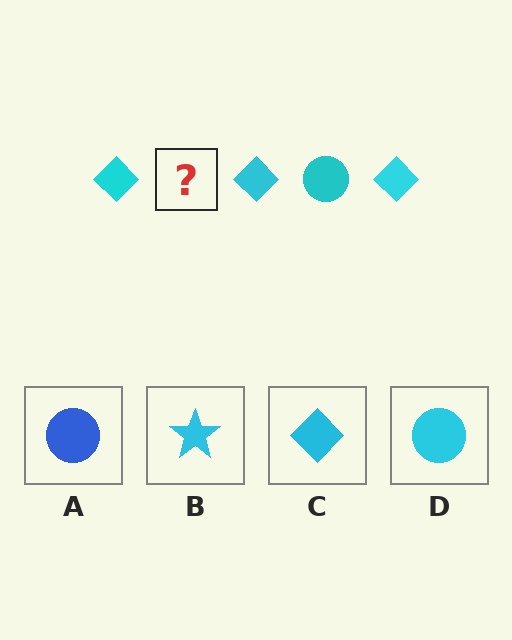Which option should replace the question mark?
Option D.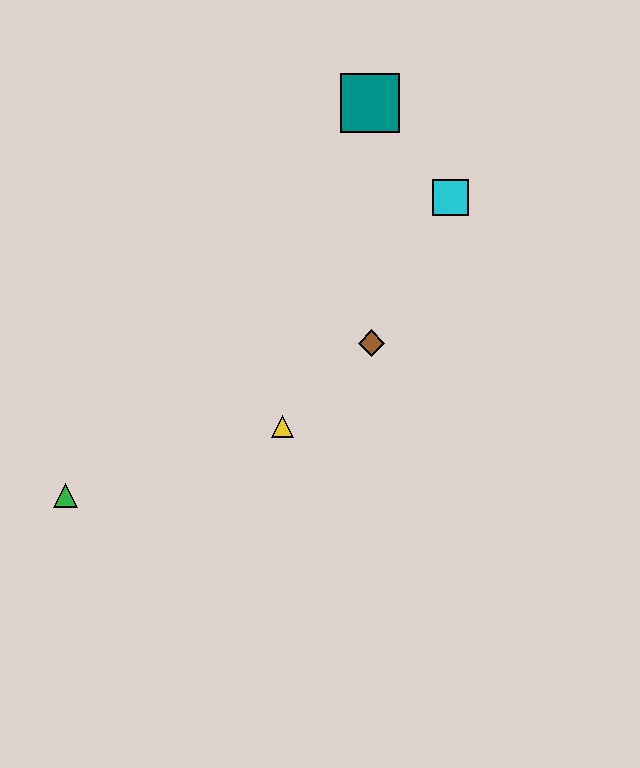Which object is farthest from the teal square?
The green triangle is farthest from the teal square.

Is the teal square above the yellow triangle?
Yes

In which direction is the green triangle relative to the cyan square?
The green triangle is to the left of the cyan square.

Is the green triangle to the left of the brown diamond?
Yes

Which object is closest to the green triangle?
The yellow triangle is closest to the green triangle.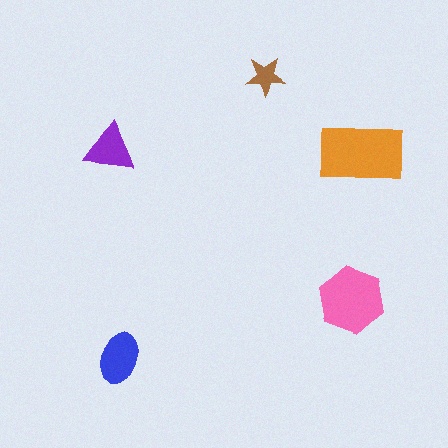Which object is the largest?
The orange rectangle.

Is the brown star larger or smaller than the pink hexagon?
Smaller.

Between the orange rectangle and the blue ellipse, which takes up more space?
The orange rectangle.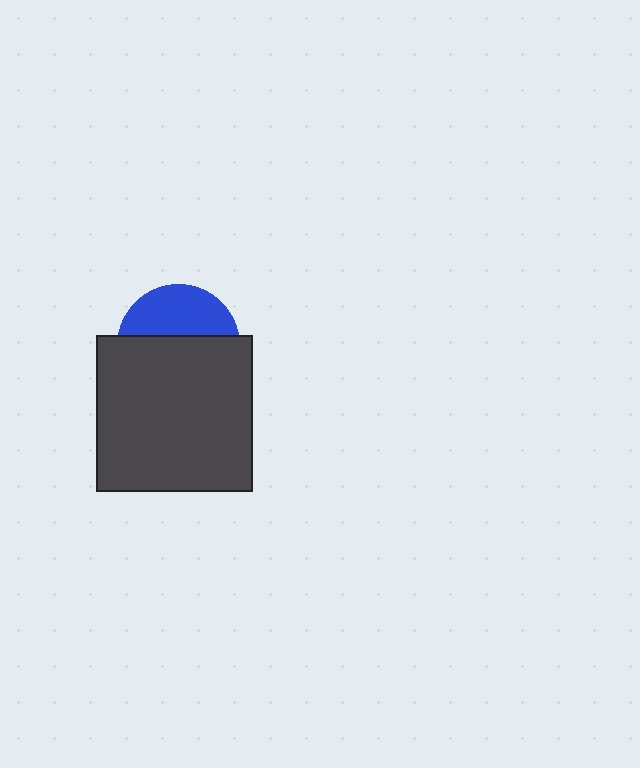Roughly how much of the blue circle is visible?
A small part of it is visible (roughly 39%).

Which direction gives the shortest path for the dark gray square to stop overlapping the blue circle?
Moving down gives the shortest separation.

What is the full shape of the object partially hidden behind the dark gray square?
The partially hidden object is a blue circle.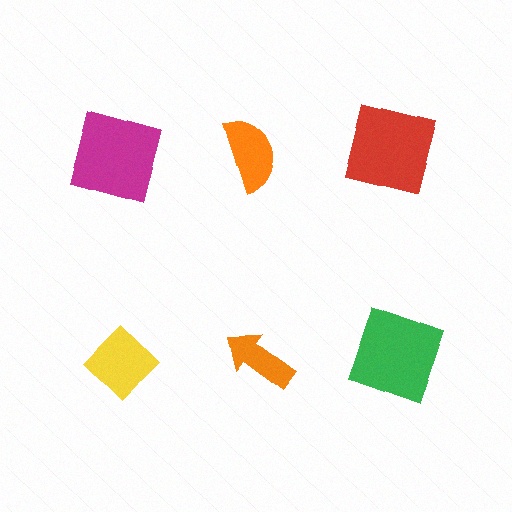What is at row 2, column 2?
An orange arrow.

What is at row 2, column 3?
A green square.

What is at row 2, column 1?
A yellow diamond.